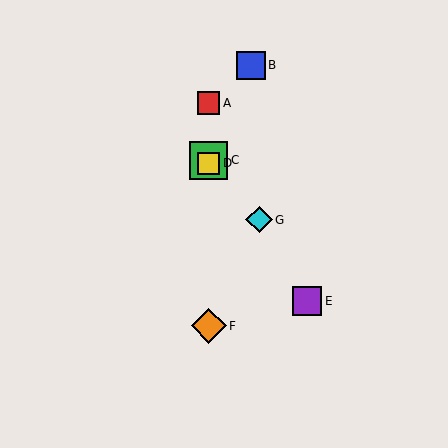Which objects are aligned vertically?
Objects A, C, D, F are aligned vertically.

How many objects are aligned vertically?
4 objects (A, C, D, F) are aligned vertically.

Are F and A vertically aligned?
Yes, both are at x≈209.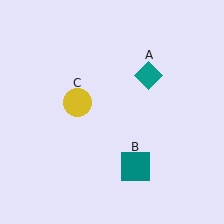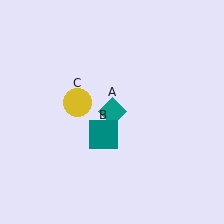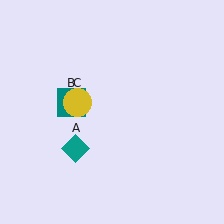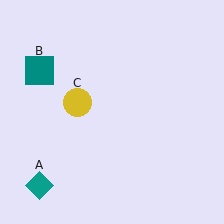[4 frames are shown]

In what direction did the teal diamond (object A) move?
The teal diamond (object A) moved down and to the left.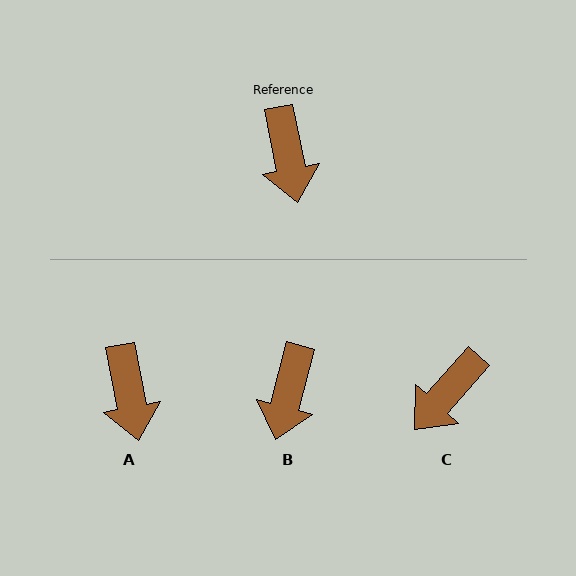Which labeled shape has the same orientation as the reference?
A.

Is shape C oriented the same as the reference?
No, it is off by about 53 degrees.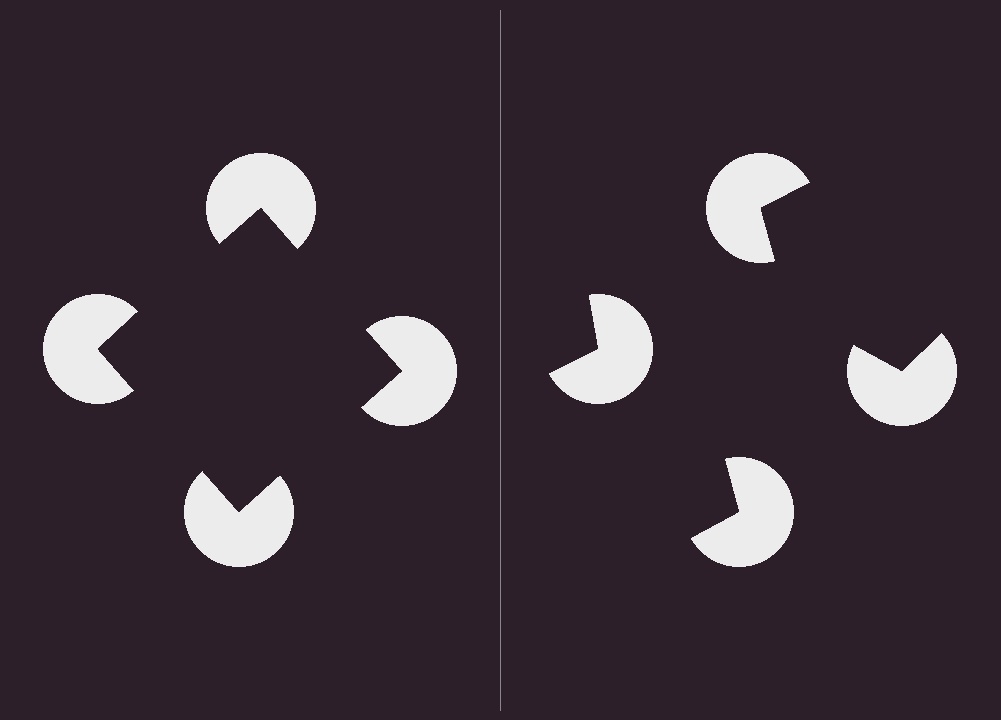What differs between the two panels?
The pac-man discs are positioned identically on both sides; only the wedge orientations differ. On the left they align to a square; on the right they are misaligned.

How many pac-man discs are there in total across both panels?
8 — 4 on each side.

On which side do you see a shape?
An illusory square appears on the left side. On the right side the wedge cuts are rotated, so no coherent shape forms.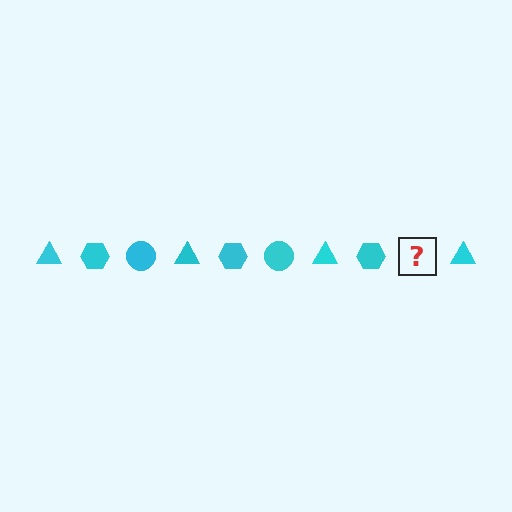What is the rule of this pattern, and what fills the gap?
The rule is that the pattern cycles through triangle, hexagon, circle shapes in cyan. The gap should be filled with a cyan circle.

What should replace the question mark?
The question mark should be replaced with a cyan circle.